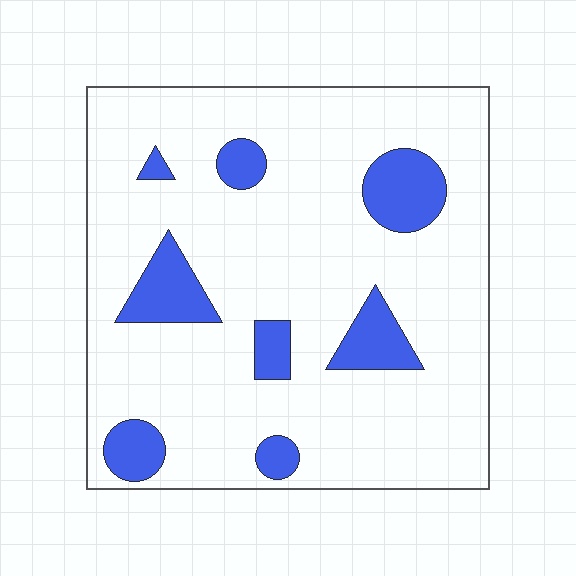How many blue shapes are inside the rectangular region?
8.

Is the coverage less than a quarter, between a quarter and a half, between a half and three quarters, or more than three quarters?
Less than a quarter.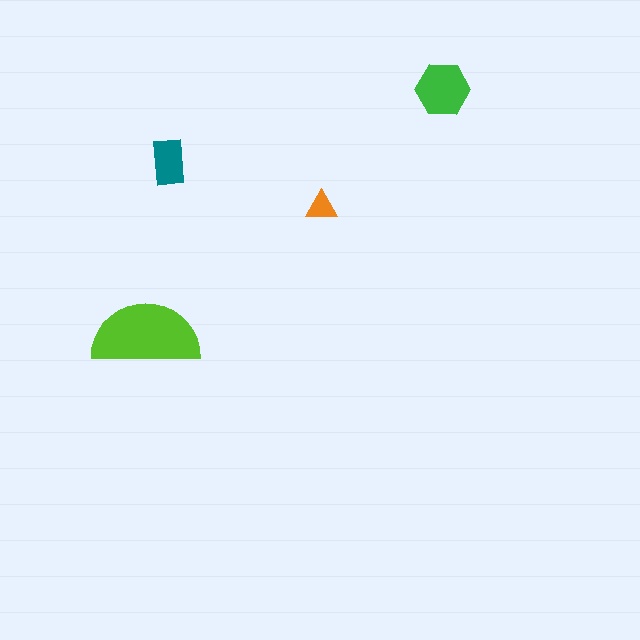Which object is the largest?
The lime semicircle.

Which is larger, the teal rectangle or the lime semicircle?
The lime semicircle.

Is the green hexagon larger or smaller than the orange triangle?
Larger.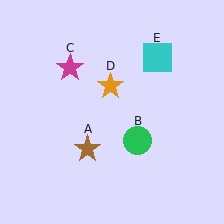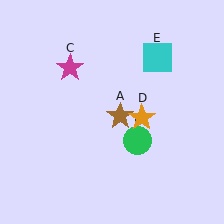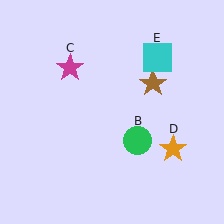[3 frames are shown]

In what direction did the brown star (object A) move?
The brown star (object A) moved up and to the right.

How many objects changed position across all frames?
2 objects changed position: brown star (object A), orange star (object D).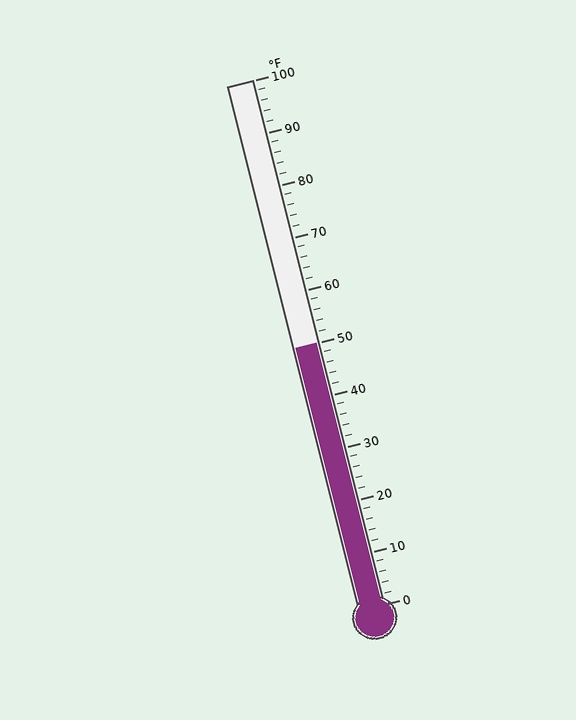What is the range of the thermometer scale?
The thermometer scale ranges from 0°F to 100°F.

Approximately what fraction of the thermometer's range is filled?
The thermometer is filled to approximately 50% of its range.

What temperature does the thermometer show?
The thermometer shows approximately 50°F.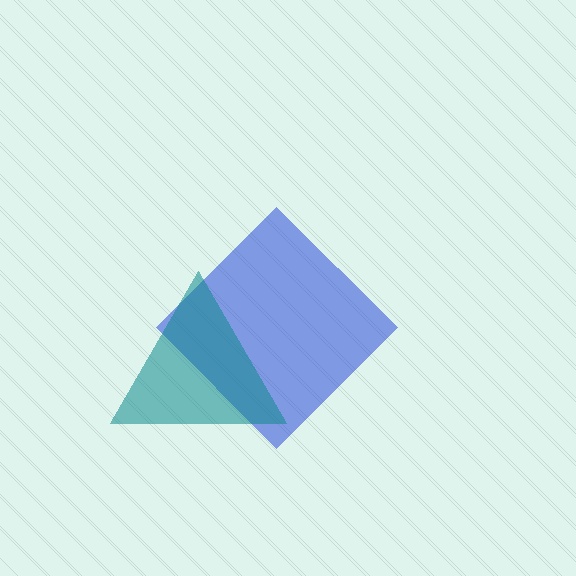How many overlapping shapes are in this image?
There are 2 overlapping shapes in the image.